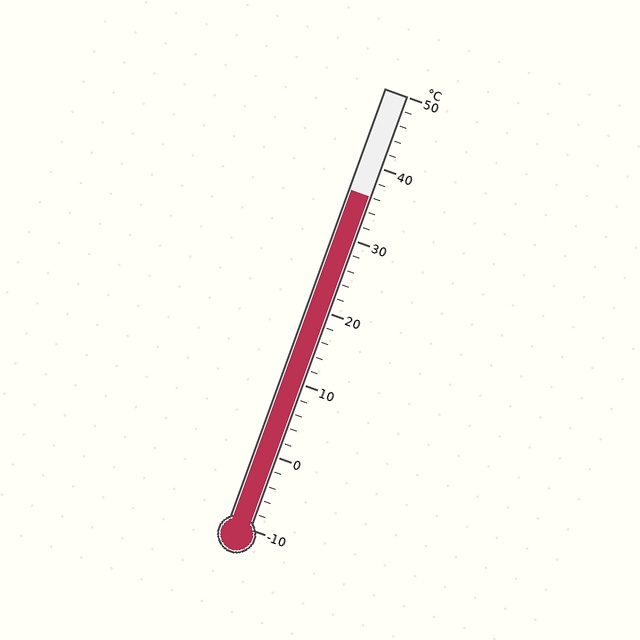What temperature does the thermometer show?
The thermometer shows approximately 36°C.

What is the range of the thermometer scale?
The thermometer scale ranges from -10°C to 50°C.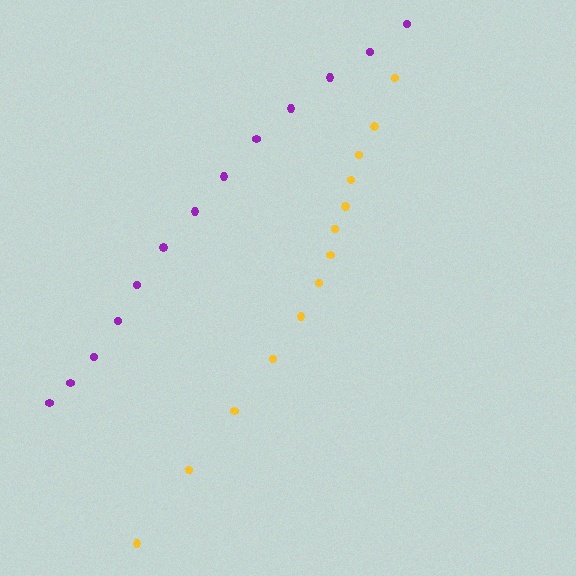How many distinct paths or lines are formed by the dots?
There are 2 distinct paths.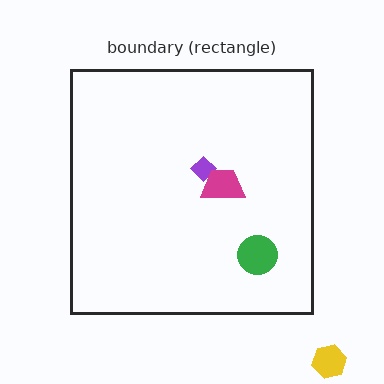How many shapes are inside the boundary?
3 inside, 1 outside.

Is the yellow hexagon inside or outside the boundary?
Outside.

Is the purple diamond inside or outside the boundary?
Inside.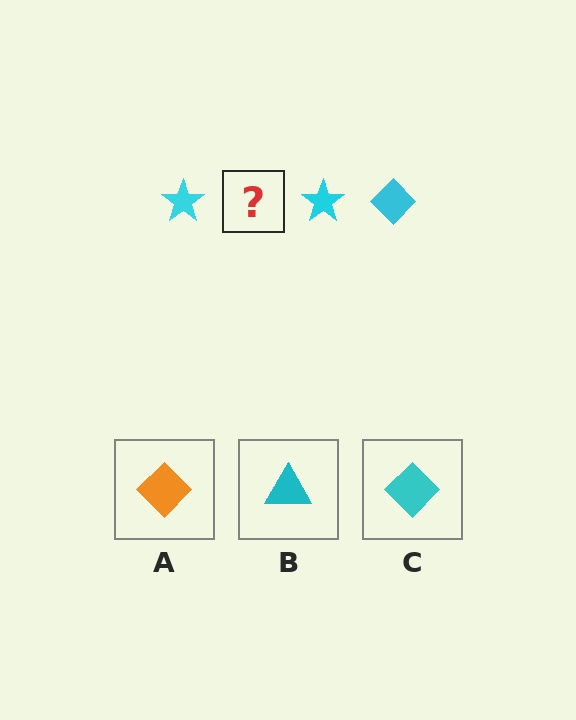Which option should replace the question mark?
Option C.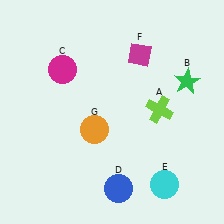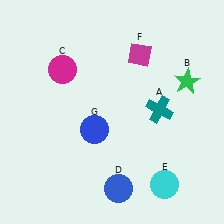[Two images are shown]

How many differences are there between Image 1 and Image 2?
There are 2 differences between the two images.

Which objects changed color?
A changed from lime to teal. G changed from orange to blue.